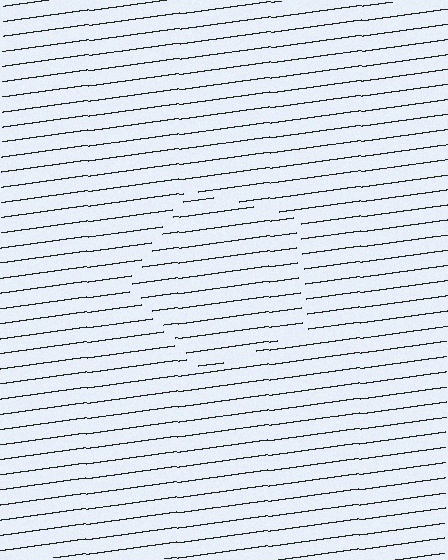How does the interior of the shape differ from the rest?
The interior of the shape contains the same grating, shifted by half a period — the contour is defined by the phase discontinuity where line-ends from the inner and outer gratings abut.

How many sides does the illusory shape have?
5 sides — the line-ends trace a pentagon.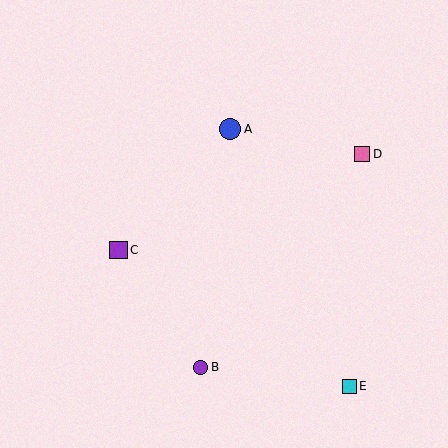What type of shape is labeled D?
Shape D is a pink square.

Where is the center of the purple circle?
The center of the purple circle is at (201, 367).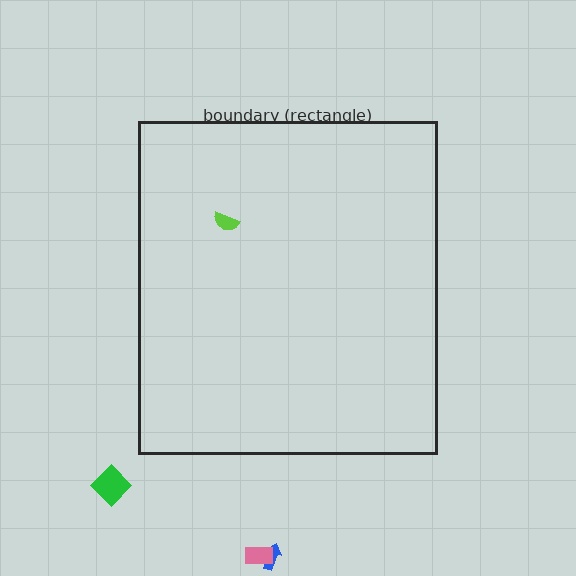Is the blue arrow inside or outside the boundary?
Outside.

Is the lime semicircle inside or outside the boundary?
Inside.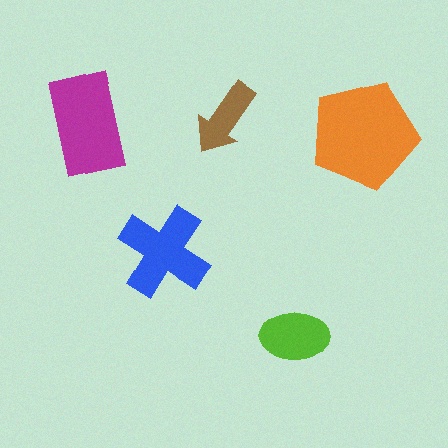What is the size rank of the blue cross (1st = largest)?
3rd.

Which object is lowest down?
The lime ellipse is bottommost.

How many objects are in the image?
There are 5 objects in the image.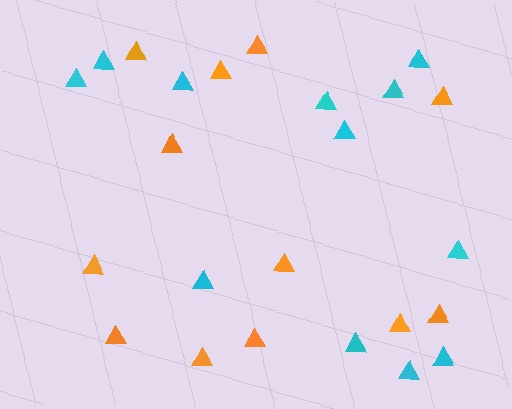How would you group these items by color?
There are 2 groups: one group of cyan triangles (12) and one group of orange triangles (12).